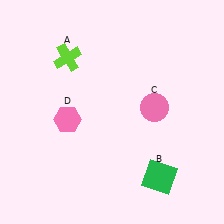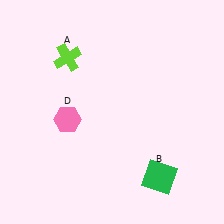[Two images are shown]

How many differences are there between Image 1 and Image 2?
There is 1 difference between the two images.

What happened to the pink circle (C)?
The pink circle (C) was removed in Image 2. It was in the top-right area of Image 1.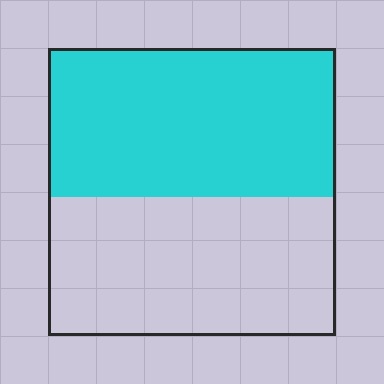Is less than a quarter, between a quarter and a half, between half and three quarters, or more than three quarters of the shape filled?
Between half and three quarters.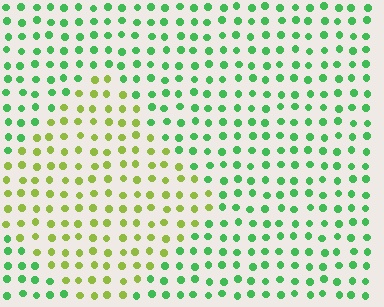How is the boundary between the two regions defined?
The boundary is defined purely by a slight shift in hue (about 47 degrees). Spacing, size, and orientation are identical on both sides.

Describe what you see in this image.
The image is filled with small green elements in a uniform arrangement. A diamond-shaped region is visible where the elements are tinted to a slightly different hue, forming a subtle color boundary.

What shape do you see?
I see a diamond.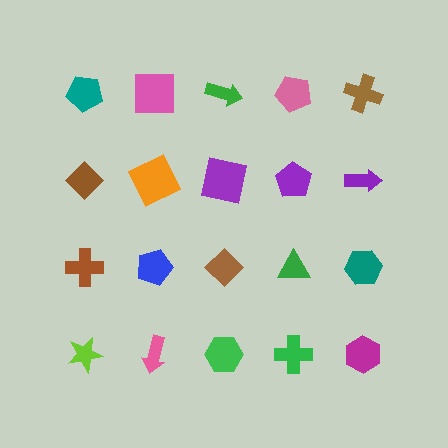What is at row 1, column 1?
A teal pentagon.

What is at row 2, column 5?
A purple arrow.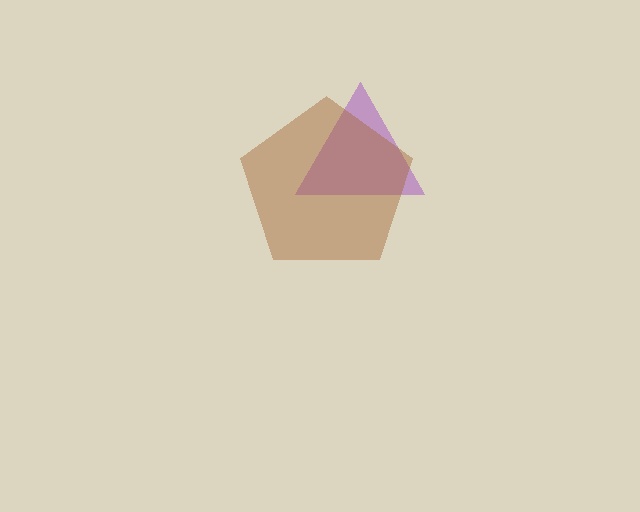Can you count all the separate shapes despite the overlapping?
Yes, there are 2 separate shapes.